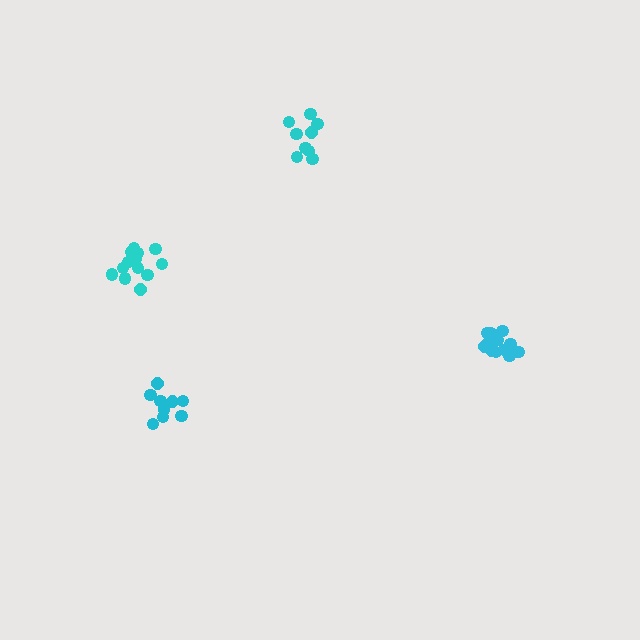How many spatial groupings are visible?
There are 4 spatial groupings.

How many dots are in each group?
Group 1: 13 dots, Group 2: 10 dots, Group 3: 15 dots, Group 4: 9 dots (47 total).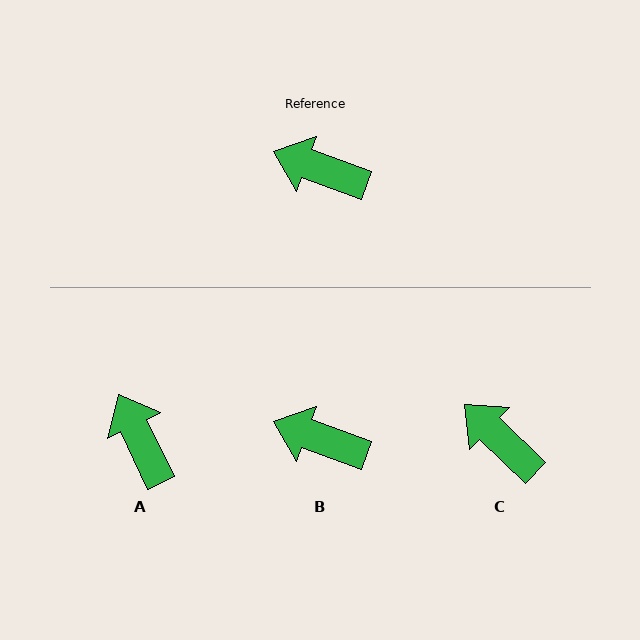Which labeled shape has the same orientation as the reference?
B.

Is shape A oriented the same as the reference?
No, it is off by about 44 degrees.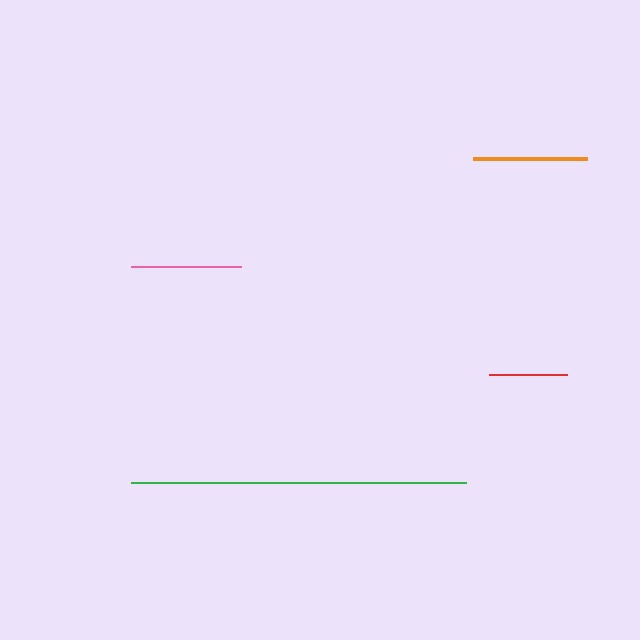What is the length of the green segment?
The green segment is approximately 335 pixels long.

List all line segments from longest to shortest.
From longest to shortest: green, orange, pink, red.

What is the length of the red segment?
The red segment is approximately 78 pixels long.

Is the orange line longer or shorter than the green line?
The green line is longer than the orange line.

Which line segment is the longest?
The green line is the longest at approximately 335 pixels.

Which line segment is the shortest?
The red line is the shortest at approximately 78 pixels.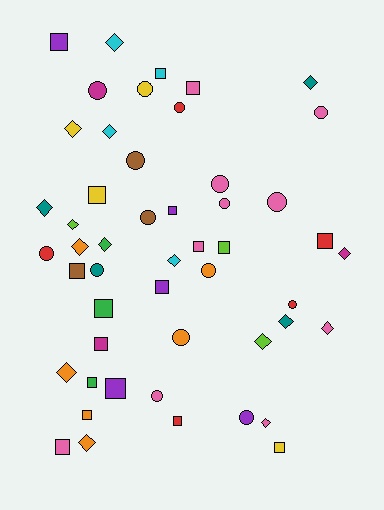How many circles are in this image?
There are 16 circles.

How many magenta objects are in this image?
There are 3 magenta objects.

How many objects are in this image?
There are 50 objects.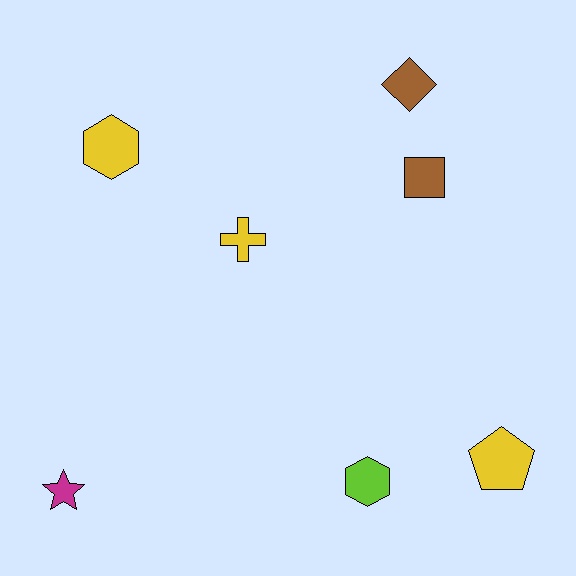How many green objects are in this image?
There are no green objects.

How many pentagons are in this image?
There is 1 pentagon.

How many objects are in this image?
There are 7 objects.